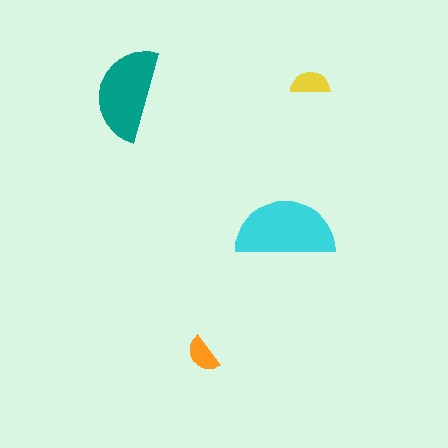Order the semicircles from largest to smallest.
the cyan one, the teal one, the yellow one, the orange one.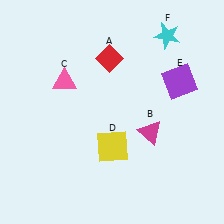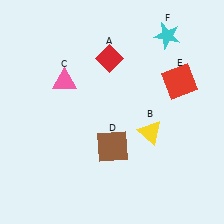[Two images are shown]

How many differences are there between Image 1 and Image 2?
There are 3 differences between the two images.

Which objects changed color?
B changed from magenta to yellow. D changed from yellow to brown. E changed from purple to red.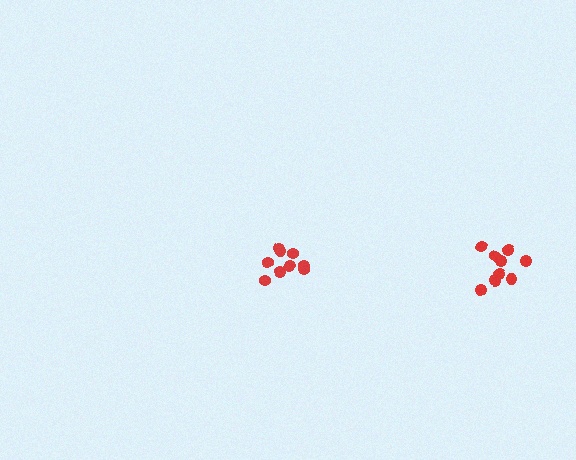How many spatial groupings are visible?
There are 2 spatial groupings.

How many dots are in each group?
Group 1: 9 dots, Group 2: 9 dots (18 total).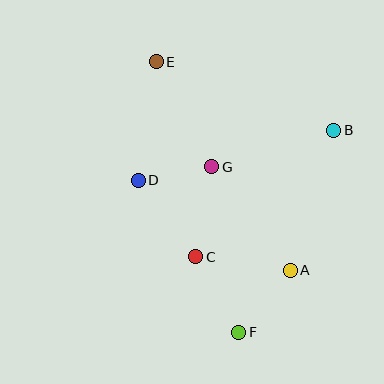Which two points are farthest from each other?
Points E and F are farthest from each other.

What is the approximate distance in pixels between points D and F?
The distance between D and F is approximately 182 pixels.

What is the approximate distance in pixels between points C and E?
The distance between C and E is approximately 199 pixels.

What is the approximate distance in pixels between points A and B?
The distance between A and B is approximately 146 pixels.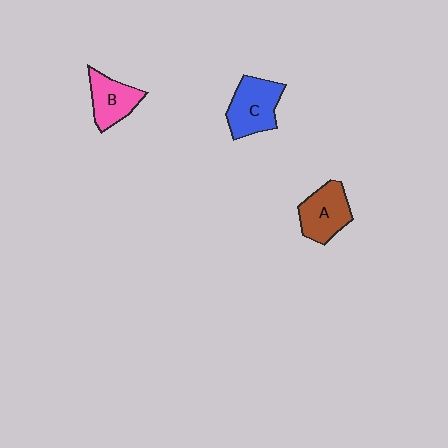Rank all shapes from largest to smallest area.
From largest to smallest: C (blue), A (brown), B (pink).